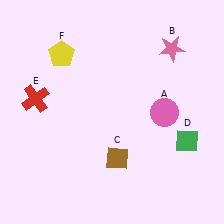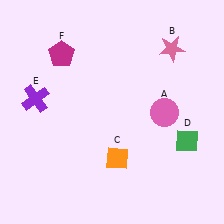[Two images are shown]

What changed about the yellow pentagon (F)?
In Image 1, F is yellow. In Image 2, it changed to magenta.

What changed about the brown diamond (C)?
In Image 1, C is brown. In Image 2, it changed to orange.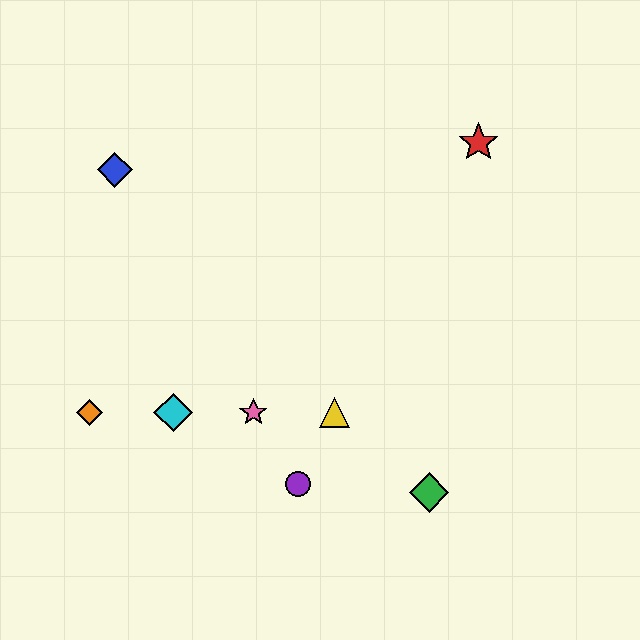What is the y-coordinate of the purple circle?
The purple circle is at y≈484.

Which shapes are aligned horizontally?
The yellow triangle, the orange diamond, the cyan diamond, the pink star are aligned horizontally.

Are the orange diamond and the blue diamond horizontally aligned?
No, the orange diamond is at y≈412 and the blue diamond is at y≈170.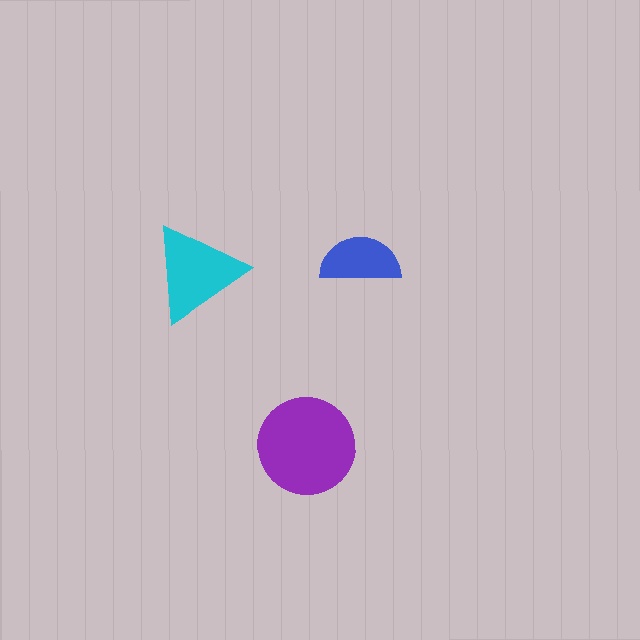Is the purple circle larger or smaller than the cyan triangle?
Larger.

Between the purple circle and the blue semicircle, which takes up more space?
The purple circle.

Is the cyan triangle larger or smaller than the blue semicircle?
Larger.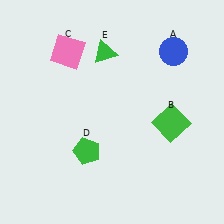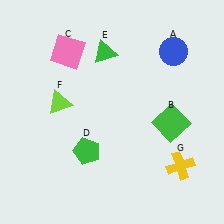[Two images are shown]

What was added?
A lime triangle (F), a yellow cross (G) were added in Image 2.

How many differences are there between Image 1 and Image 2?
There are 2 differences between the two images.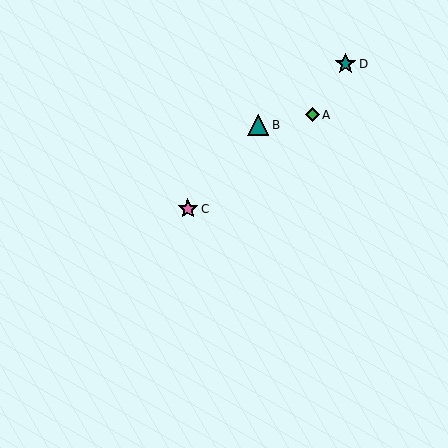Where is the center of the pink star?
The center of the pink star is at (188, 209).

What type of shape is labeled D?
Shape D is a teal star.